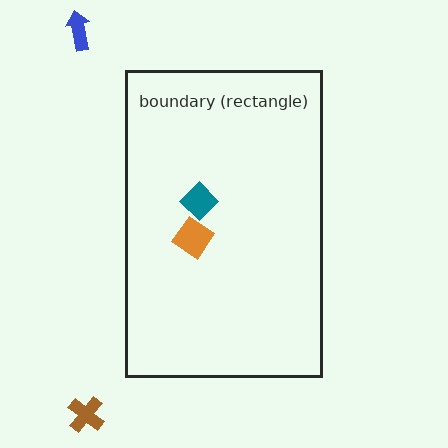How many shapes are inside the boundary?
2 inside, 2 outside.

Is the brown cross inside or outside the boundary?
Outside.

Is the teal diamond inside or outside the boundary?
Inside.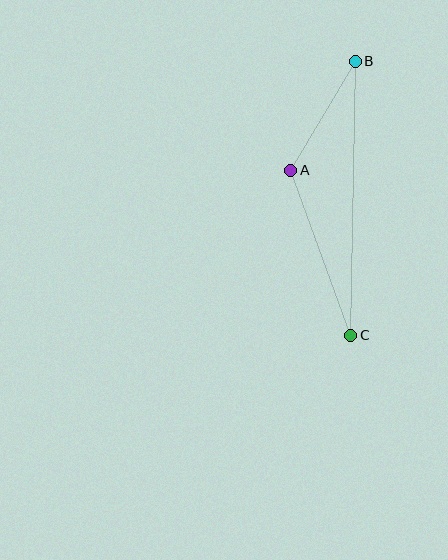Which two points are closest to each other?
Points A and B are closest to each other.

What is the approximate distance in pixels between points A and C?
The distance between A and C is approximately 176 pixels.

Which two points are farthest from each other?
Points B and C are farthest from each other.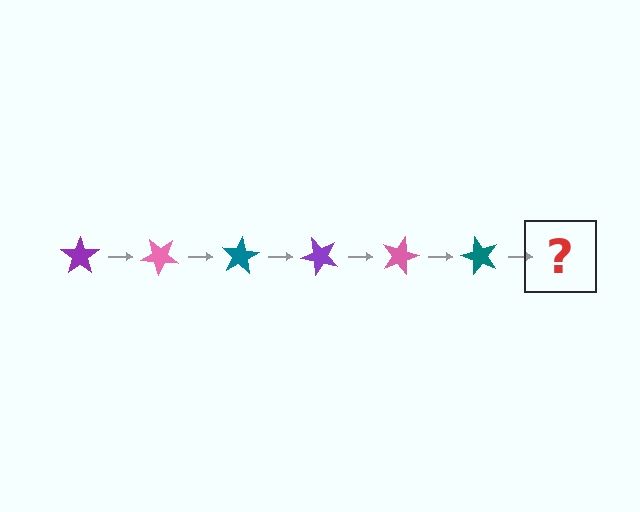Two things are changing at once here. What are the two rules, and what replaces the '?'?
The two rules are that it rotates 40 degrees each step and the color cycles through purple, pink, and teal. The '?' should be a purple star, rotated 240 degrees from the start.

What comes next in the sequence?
The next element should be a purple star, rotated 240 degrees from the start.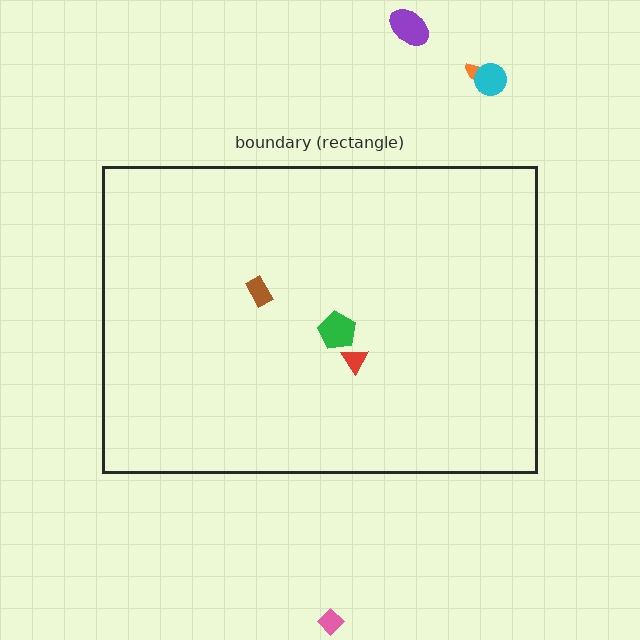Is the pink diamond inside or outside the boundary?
Outside.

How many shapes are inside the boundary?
3 inside, 4 outside.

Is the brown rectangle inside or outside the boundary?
Inside.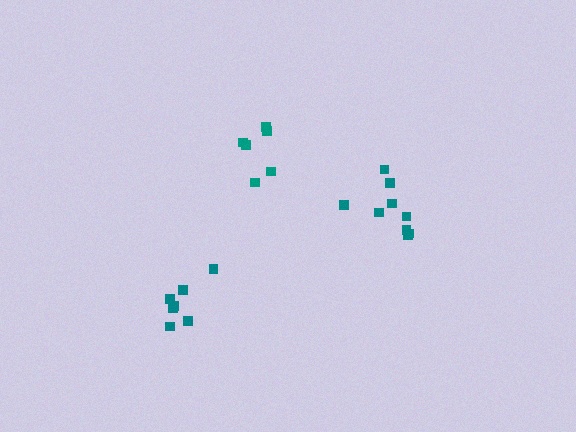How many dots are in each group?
Group 1: 7 dots, Group 2: 7 dots, Group 3: 9 dots (23 total).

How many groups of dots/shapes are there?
There are 3 groups.